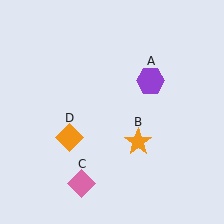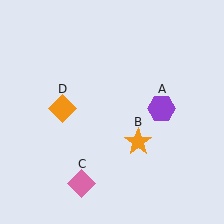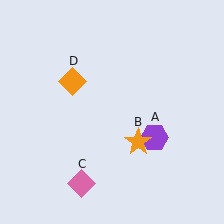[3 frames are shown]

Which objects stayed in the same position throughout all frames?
Orange star (object B) and pink diamond (object C) remained stationary.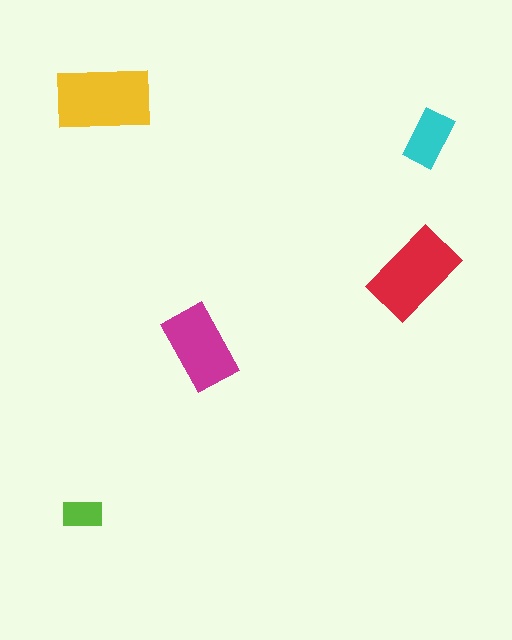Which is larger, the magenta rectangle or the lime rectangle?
The magenta one.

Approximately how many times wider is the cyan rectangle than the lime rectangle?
About 1.5 times wider.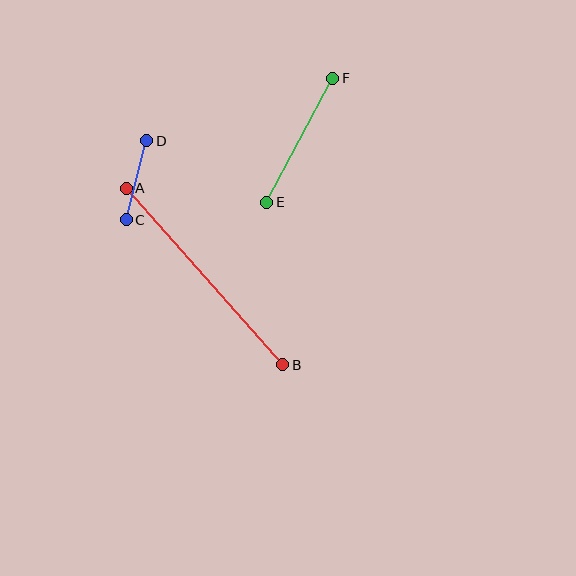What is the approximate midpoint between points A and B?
The midpoint is at approximately (205, 277) pixels.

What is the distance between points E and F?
The distance is approximately 141 pixels.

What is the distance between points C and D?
The distance is approximately 82 pixels.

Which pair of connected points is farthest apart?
Points A and B are farthest apart.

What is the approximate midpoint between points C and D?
The midpoint is at approximately (136, 180) pixels.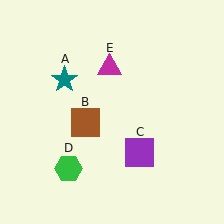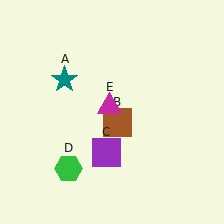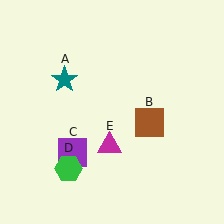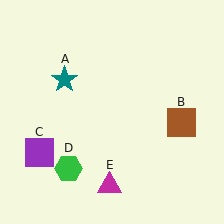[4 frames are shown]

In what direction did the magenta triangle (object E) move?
The magenta triangle (object E) moved down.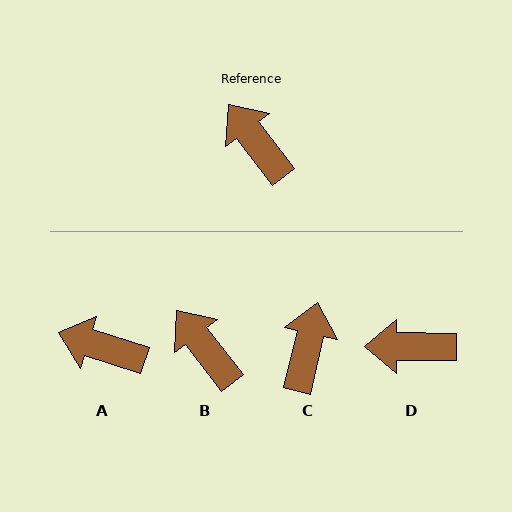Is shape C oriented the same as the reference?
No, it is off by about 51 degrees.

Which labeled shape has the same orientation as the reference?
B.